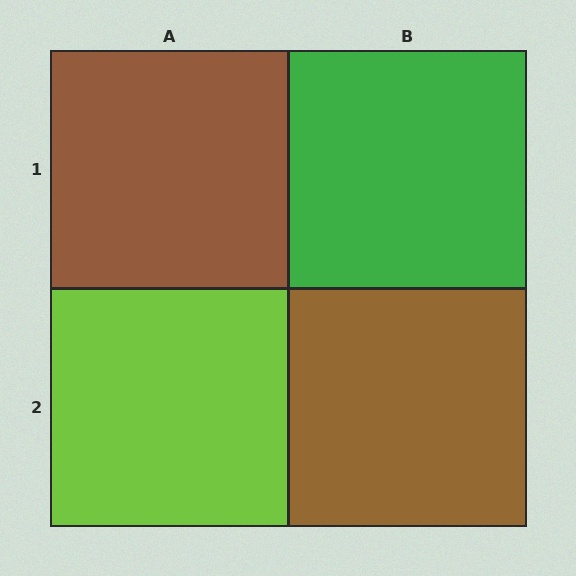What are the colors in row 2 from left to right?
Lime, brown.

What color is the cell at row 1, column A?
Brown.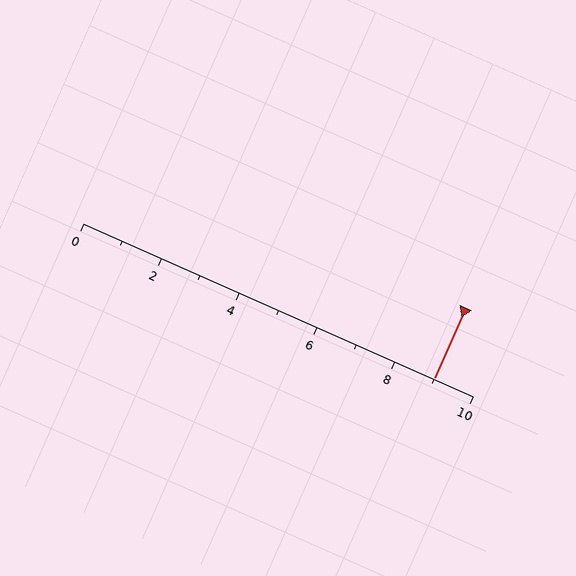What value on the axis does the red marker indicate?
The marker indicates approximately 9.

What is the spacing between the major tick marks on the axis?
The major ticks are spaced 2 apart.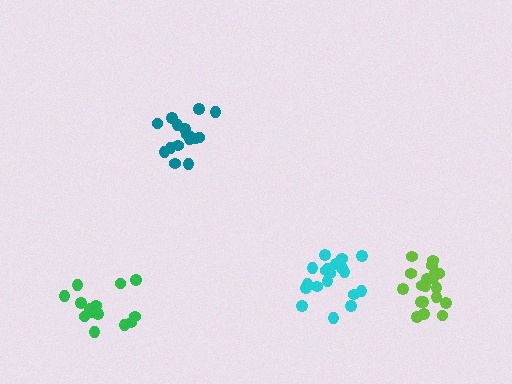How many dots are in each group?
Group 1: 19 dots, Group 2: 16 dots, Group 3: 19 dots, Group 4: 15 dots (69 total).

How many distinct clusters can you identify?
There are 4 distinct clusters.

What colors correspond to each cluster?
The clusters are colored: lime, teal, cyan, green.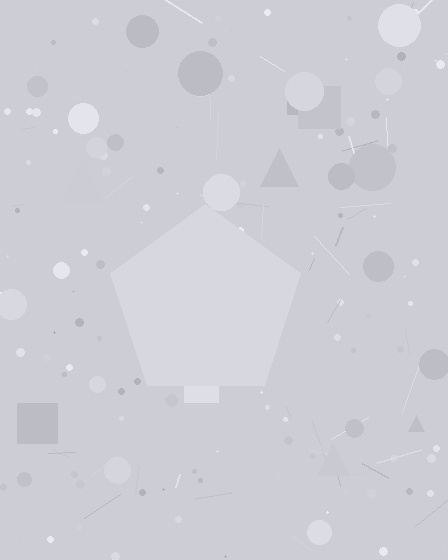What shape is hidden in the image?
A pentagon is hidden in the image.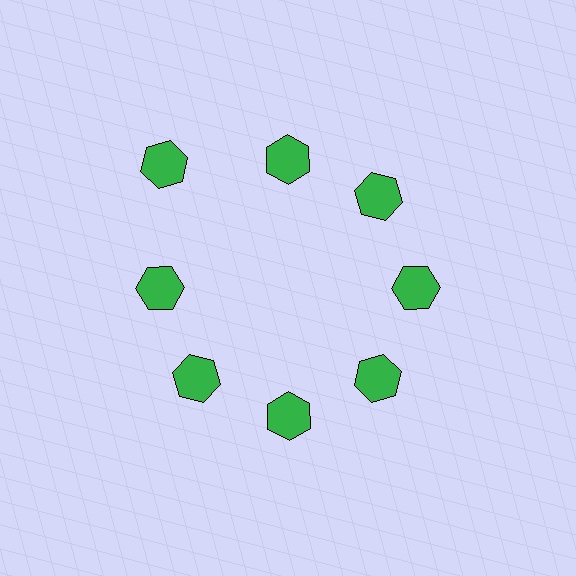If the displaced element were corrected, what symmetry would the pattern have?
It would have 8-fold rotational symmetry — the pattern would map onto itself every 45 degrees.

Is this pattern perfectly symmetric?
No. The 8 green hexagons are arranged in a ring, but one element near the 10 o'clock position is pushed outward from the center, breaking the 8-fold rotational symmetry.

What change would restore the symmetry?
The symmetry would be restored by moving it inward, back onto the ring so that all 8 hexagons sit at equal angles and equal distance from the center.